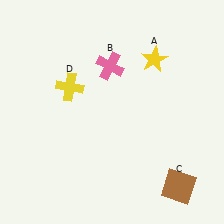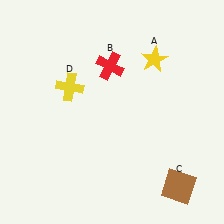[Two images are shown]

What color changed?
The cross (B) changed from pink in Image 1 to red in Image 2.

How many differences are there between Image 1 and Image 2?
There is 1 difference between the two images.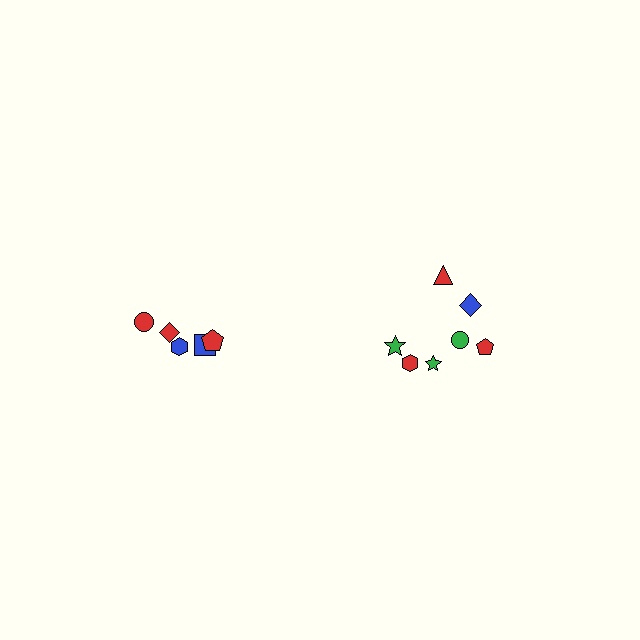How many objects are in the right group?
There are 7 objects.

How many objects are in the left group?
There are 5 objects.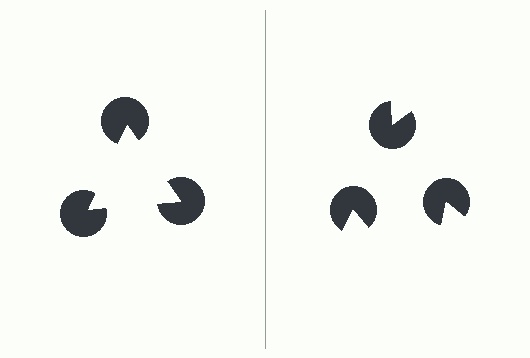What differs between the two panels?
The pac-man discs are positioned identically on both sides; only the wedge orientations differ. On the left they align to a triangle; on the right they are misaligned.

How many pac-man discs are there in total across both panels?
6 — 3 on each side.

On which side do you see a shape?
An illusory triangle appears on the left side. On the right side the wedge cuts are rotated, so no coherent shape forms.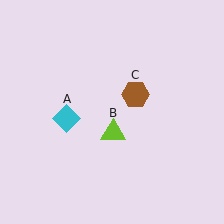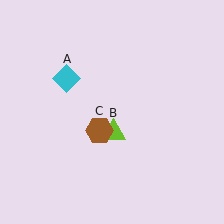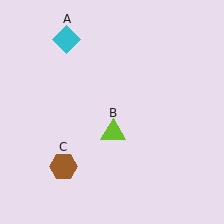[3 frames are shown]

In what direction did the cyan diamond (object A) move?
The cyan diamond (object A) moved up.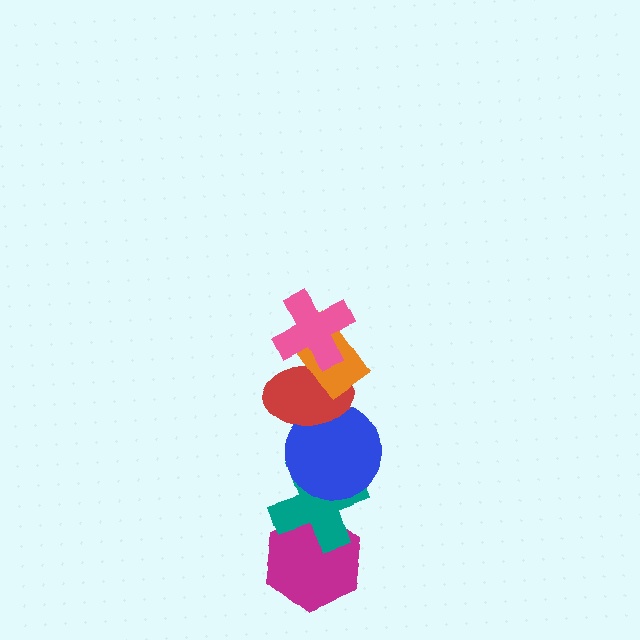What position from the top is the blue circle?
The blue circle is 4th from the top.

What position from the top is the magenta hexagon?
The magenta hexagon is 6th from the top.